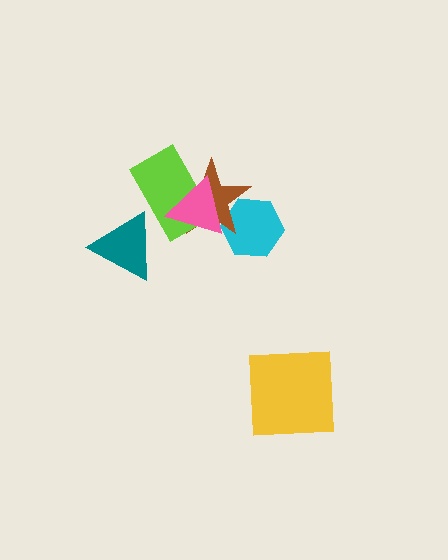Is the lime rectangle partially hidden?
Yes, it is partially covered by another shape.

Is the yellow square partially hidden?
No, no other shape covers it.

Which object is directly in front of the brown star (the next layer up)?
The lime rectangle is directly in front of the brown star.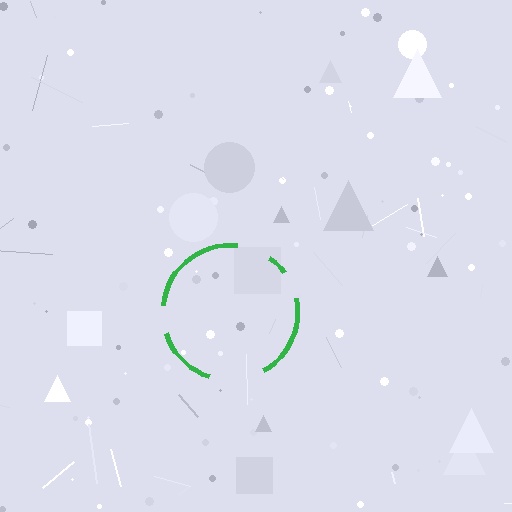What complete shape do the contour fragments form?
The contour fragments form a circle.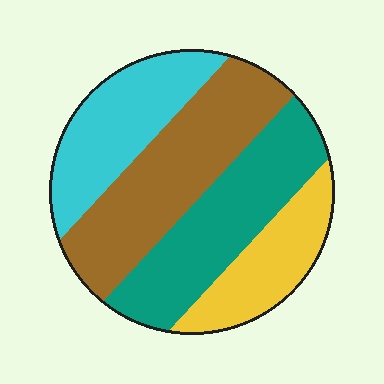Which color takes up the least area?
Yellow, at roughly 15%.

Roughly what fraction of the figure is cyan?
Cyan covers 22% of the figure.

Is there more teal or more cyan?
Teal.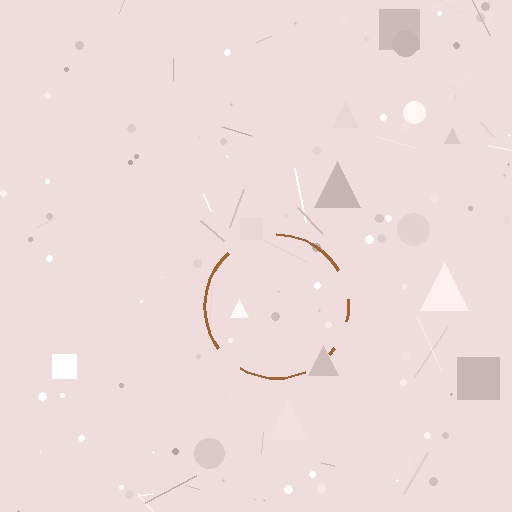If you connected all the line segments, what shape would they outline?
They would outline a circle.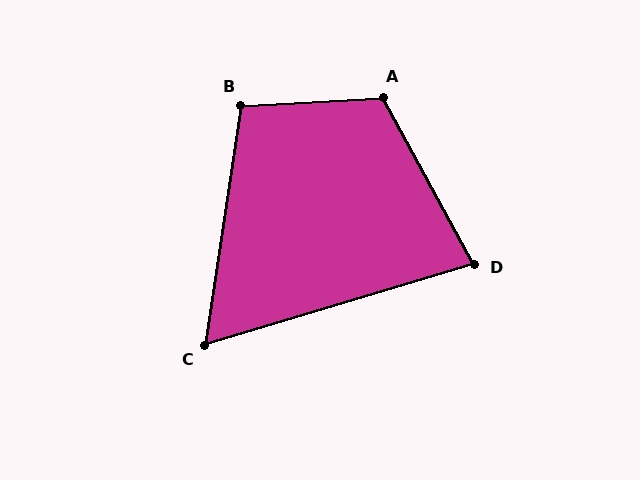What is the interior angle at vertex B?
Approximately 102 degrees (obtuse).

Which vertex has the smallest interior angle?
C, at approximately 65 degrees.